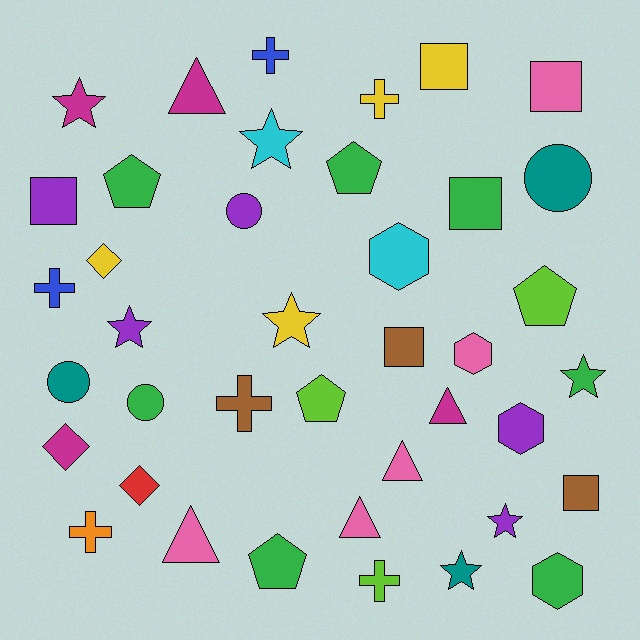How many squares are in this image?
There are 6 squares.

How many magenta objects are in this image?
There are 4 magenta objects.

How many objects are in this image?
There are 40 objects.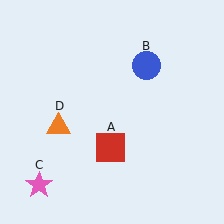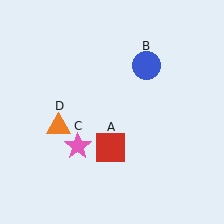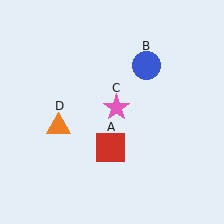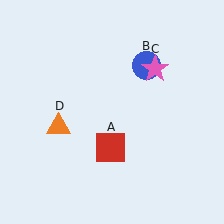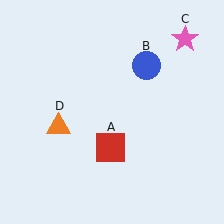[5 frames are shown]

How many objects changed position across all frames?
1 object changed position: pink star (object C).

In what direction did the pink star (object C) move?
The pink star (object C) moved up and to the right.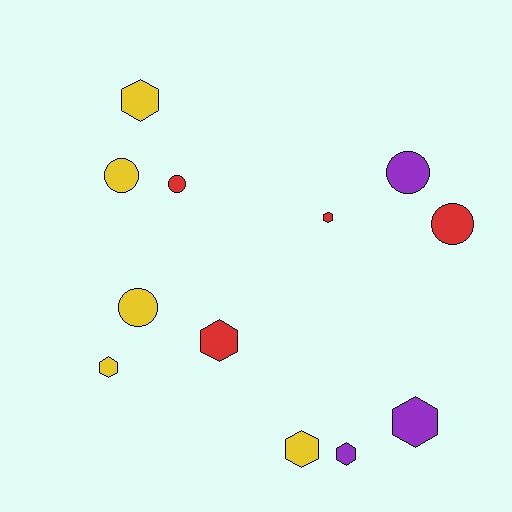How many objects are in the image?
There are 12 objects.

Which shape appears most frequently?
Hexagon, with 7 objects.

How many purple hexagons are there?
There are 2 purple hexagons.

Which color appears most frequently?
Yellow, with 5 objects.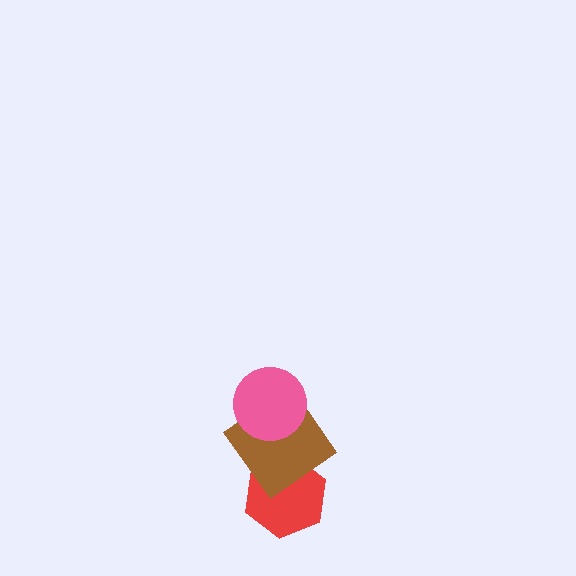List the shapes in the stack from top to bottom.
From top to bottom: the pink circle, the brown diamond, the red hexagon.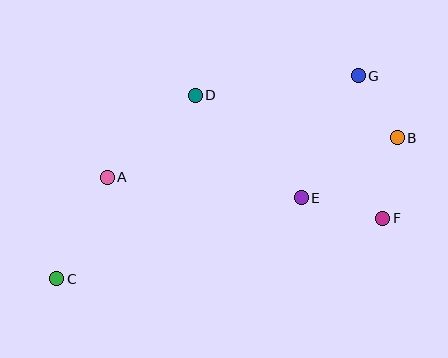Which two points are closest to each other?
Points B and G are closest to each other.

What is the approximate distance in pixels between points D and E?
The distance between D and E is approximately 148 pixels.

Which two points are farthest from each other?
Points B and C are farthest from each other.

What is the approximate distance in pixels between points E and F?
The distance between E and F is approximately 84 pixels.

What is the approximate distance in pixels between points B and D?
The distance between B and D is approximately 206 pixels.